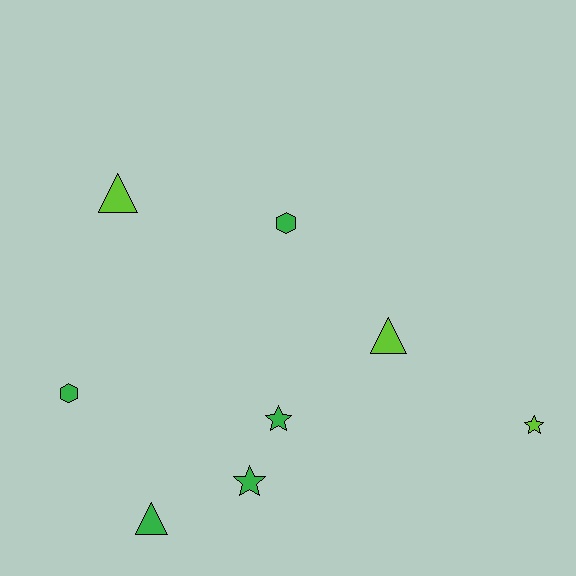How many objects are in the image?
There are 8 objects.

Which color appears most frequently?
Green, with 5 objects.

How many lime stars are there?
There is 1 lime star.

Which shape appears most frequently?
Triangle, with 3 objects.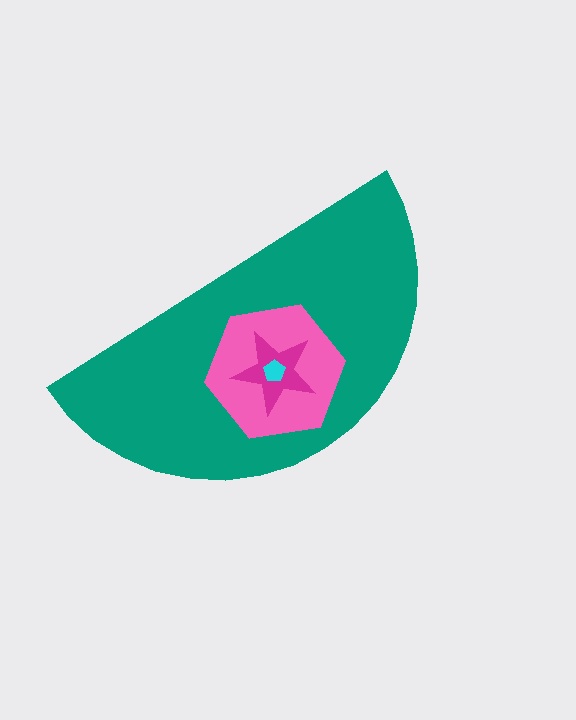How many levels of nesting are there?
4.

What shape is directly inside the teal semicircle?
The pink hexagon.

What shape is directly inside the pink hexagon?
The magenta star.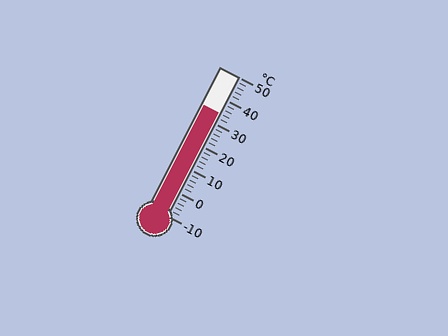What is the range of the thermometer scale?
The thermometer scale ranges from -10°C to 50°C.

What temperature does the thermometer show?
The thermometer shows approximately 34°C.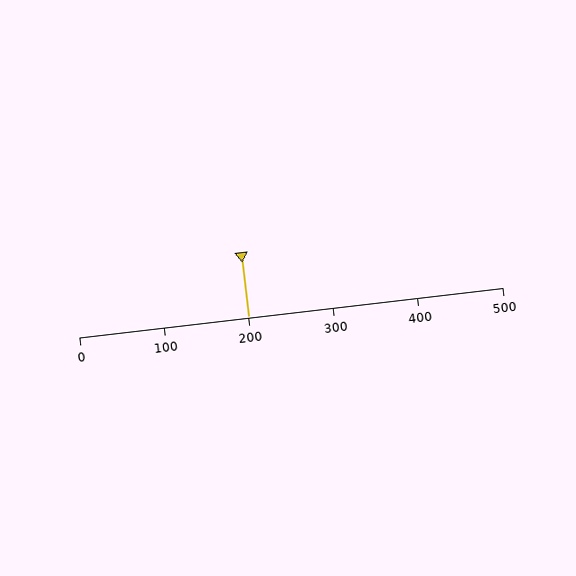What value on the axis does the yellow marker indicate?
The marker indicates approximately 200.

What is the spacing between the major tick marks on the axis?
The major ticks are spaced 100 apart.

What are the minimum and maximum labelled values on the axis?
The axis runs from 0 to 500.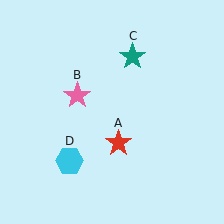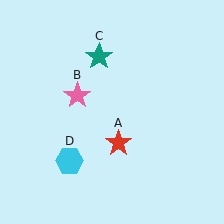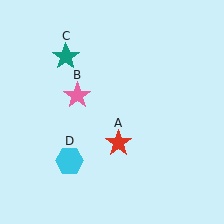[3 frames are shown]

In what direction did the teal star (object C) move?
The teal star (object C) moved left.